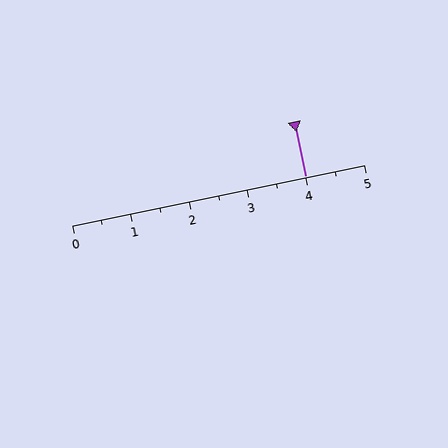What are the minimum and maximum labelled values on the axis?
The axis runs from 0 to 5.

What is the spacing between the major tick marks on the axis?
The major ticks are spaced 1 apart.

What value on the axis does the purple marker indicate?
The marker indicates approximately 4.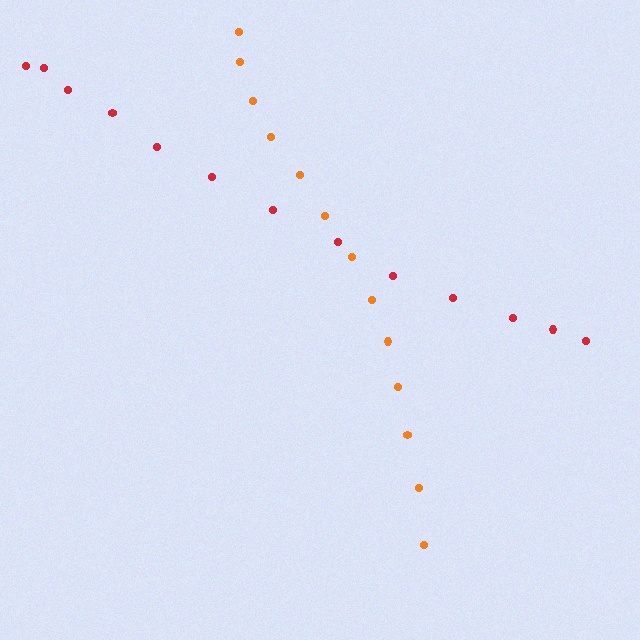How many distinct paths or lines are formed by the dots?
There are 2 distinct paths.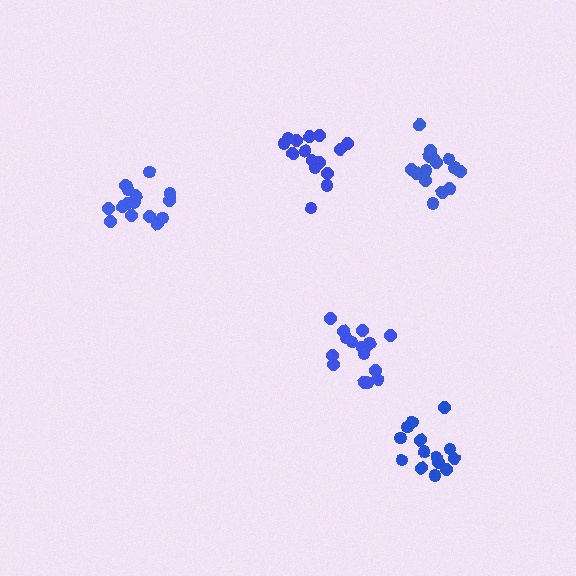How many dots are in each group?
Group 1: 17 dots, Group 2: 17 dots, Group 3: 16 dots, Group 4: 14 dots, Group 5: 15 dots (79 total).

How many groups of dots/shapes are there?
There are 5 groups.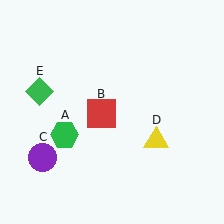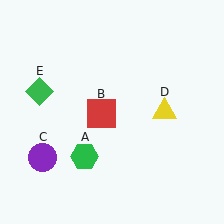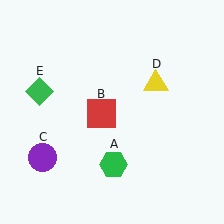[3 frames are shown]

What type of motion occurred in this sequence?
The green hexagon (object A), yellow triangle (object D) rotated counterclockwise around the center of the scene.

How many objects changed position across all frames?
2 objects changed position: green hexagon (object A), yellow triangle (object D).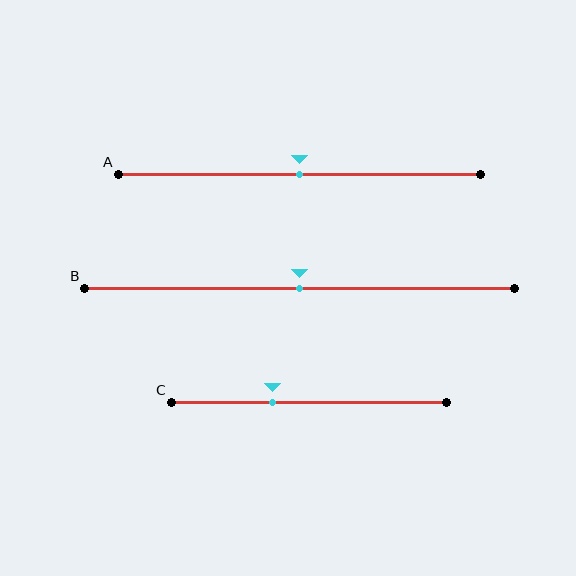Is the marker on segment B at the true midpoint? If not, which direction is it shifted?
Yes, the marker on segment B is at the true midpoint.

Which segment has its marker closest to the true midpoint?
Segment A has its marker closest to the true midpoint.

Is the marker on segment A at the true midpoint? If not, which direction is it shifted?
Yes, the marker on segment A is at the true midpoint.